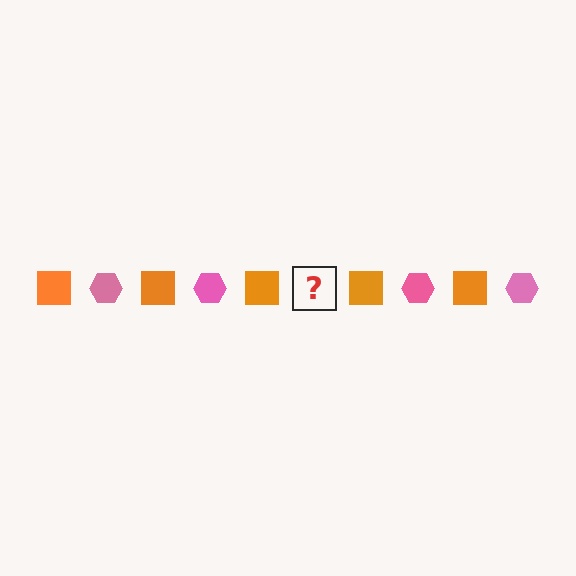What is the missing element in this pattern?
The missing element is a pink hexagon.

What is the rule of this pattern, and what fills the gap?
The rule is that the pattern alternates between orange square and pink hexagon. The gap should be filled with a pink hexagon.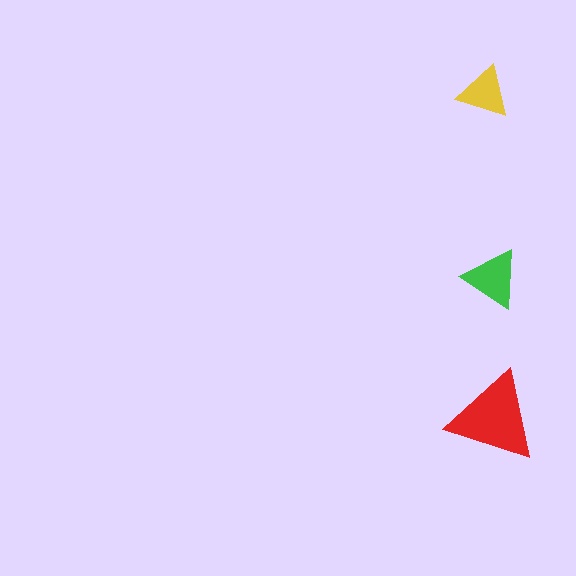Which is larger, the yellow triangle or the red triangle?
The red one.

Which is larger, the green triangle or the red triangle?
The red one.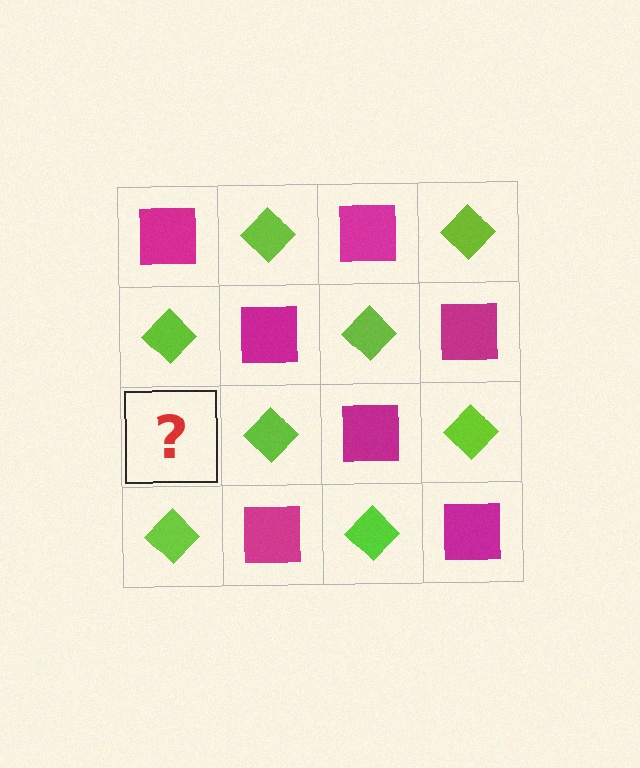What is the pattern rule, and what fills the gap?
The rule is that it alternates magenta square and lime diamond in a checkerboard pattern. The gap should be filled with a magenta square.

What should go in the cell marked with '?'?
The missing cell should contain a magenta square.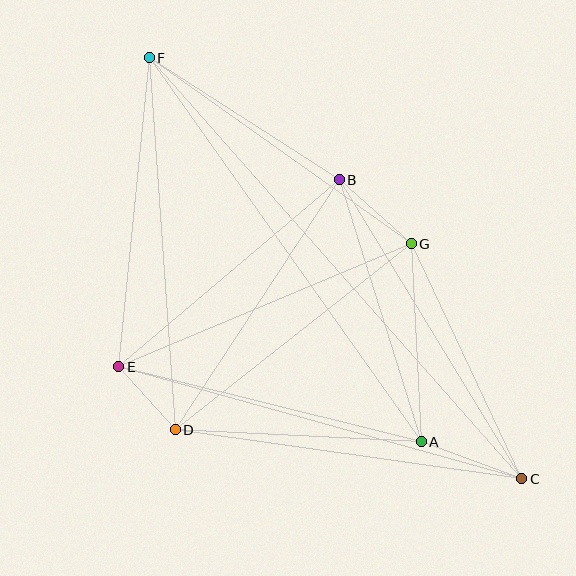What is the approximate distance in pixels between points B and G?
The distance between B and G is approximately 96 pixels.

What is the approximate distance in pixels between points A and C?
The distance between A and C is approximately 107 pixels.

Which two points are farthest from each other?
Points C and F are farthest from each other.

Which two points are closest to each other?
Points D and E are closest to each other.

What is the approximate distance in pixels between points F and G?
The distance between F and G is approximately 321 pixels.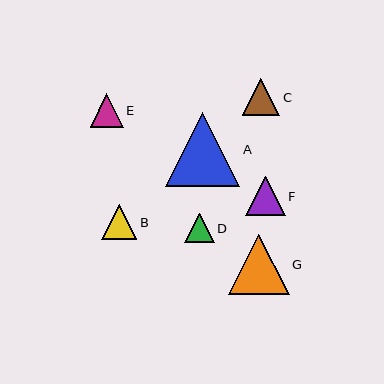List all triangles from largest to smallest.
From largest to smallest: A, G, F, C, B, E, D.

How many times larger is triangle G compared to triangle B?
Triangle G is approximately 1.7 times the size of triangle B.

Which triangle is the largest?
Triangle A is the largest with a size of approximately 75 pixels.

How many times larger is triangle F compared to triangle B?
Triangle F is approximately 1.1 times the size of triangle B.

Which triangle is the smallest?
Triangle D is the smallest with a size of approximately 29 pixels.